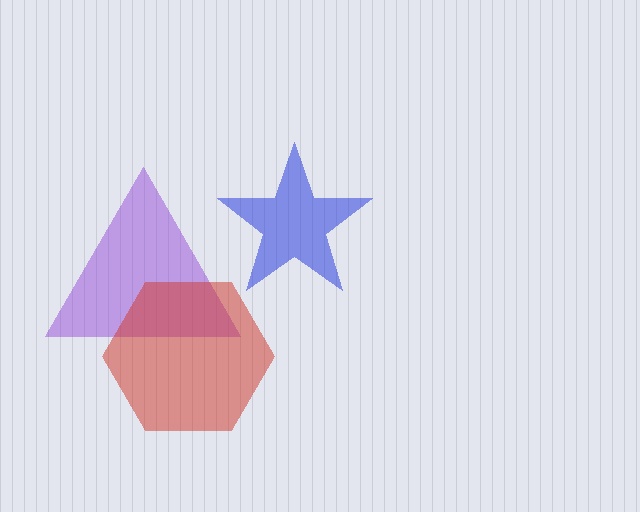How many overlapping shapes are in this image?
There are 3 overlapping shapes in the image.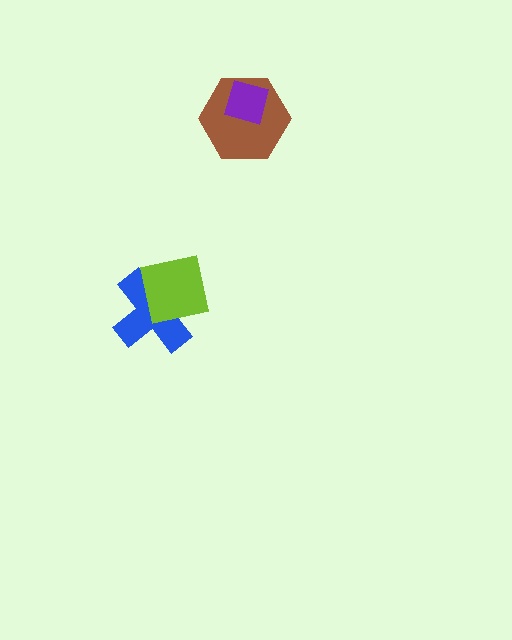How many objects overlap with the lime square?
1 object overlaps with the lime square.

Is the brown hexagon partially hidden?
Yes, it is partially covered by another shape.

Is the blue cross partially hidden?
Yes, it is partially covered by another shape.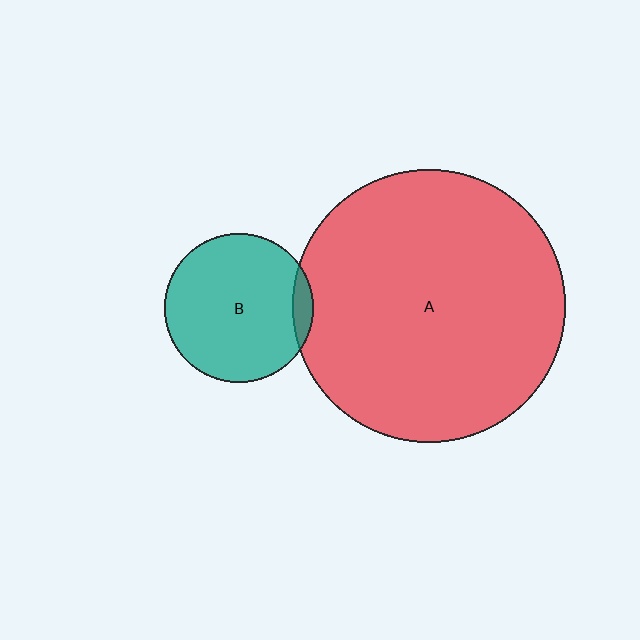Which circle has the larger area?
Circle A (red).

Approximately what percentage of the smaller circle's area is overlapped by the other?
Approximately 5%.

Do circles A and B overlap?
Yes.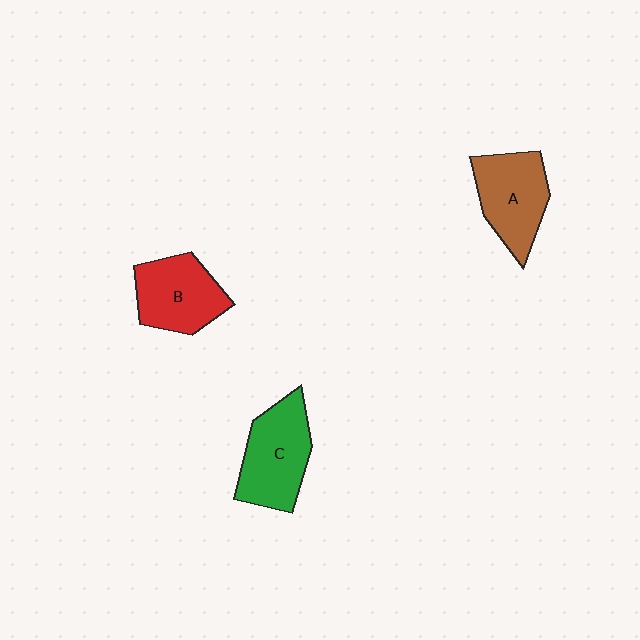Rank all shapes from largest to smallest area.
From largest to smallest: C (green), A (brown), B (red).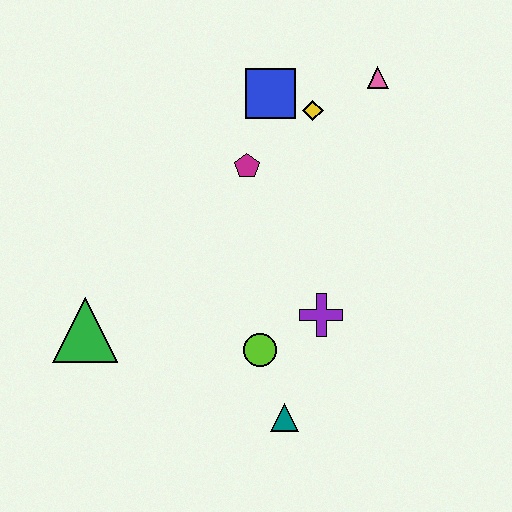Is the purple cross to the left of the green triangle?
No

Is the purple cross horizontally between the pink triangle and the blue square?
Yes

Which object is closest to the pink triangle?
The yellow diamond is closest to the pink triangle.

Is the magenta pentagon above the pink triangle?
No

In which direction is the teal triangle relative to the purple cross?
The teal triangle is below the purple cross.